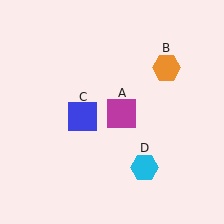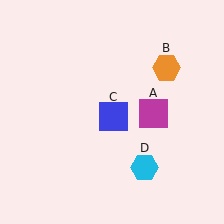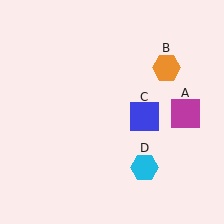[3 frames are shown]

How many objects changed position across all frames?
2 objects changed position: magenta square (object A), blue square (object C).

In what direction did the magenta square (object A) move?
The magenta square (object A) moved right.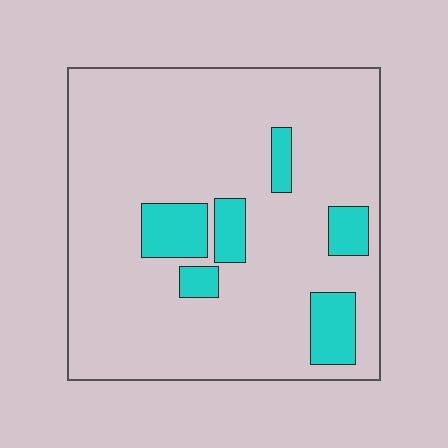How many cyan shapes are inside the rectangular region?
6.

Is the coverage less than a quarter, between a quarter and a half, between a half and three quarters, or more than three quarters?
Less than a quarter.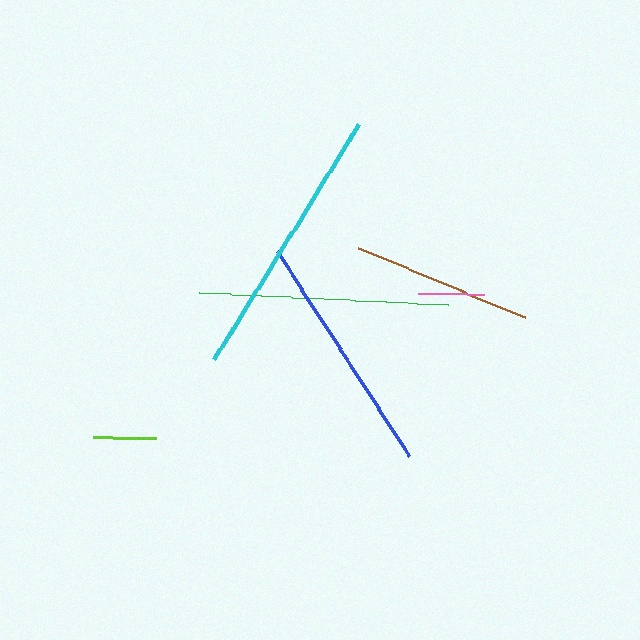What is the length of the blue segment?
The blue segment is approximately 243 pixels long.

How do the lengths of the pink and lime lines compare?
The pink and lime lines are approximately the same length.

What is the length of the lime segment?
The lime segment is approximately 63 pixels long.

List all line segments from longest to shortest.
From longest to shortest: cyan, green, blue, brown, pink, lime.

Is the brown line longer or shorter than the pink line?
The brown line is longer than the pink line.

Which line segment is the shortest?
The lime line is the shortest at approximately 63 pixels.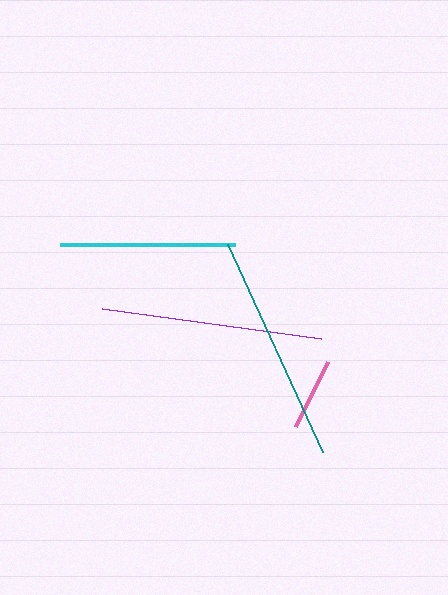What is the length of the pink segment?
The pink segment is approximately 72 pixels long.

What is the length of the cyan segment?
The cyan segment is approximately 175 pixels long.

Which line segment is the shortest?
The pink line is the shortest at approximately 72 pixels.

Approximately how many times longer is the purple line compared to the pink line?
The purple line is approximately 3.1 times the length of the pink line.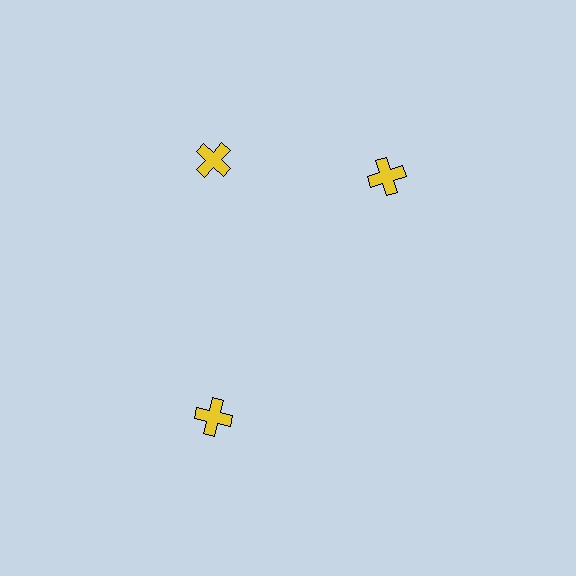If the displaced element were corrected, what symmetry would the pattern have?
It would have 3-fold rotational symmetry — the pattern would map onto itself every 120 degrees.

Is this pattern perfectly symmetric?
No. The 3 yellow crosses are arranged in a ring, but one element near the 3 o'clock position is rotated out of alignment along the ring, breaking the 3-fold rotational symmetry.